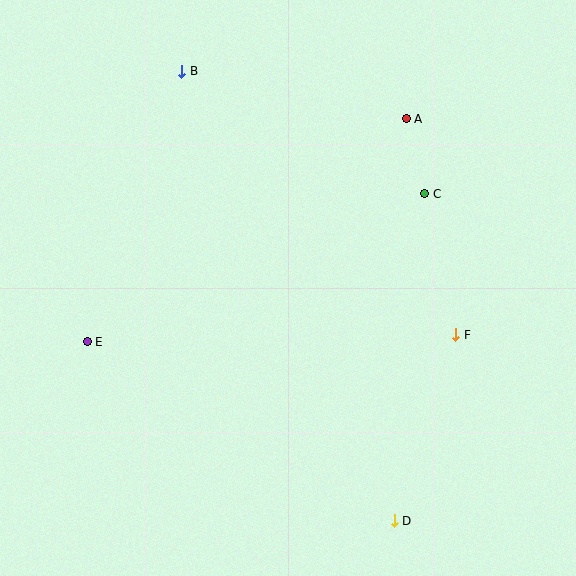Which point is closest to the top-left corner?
Point B is closest to the top-left corner.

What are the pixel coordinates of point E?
Point E is at (87, 342).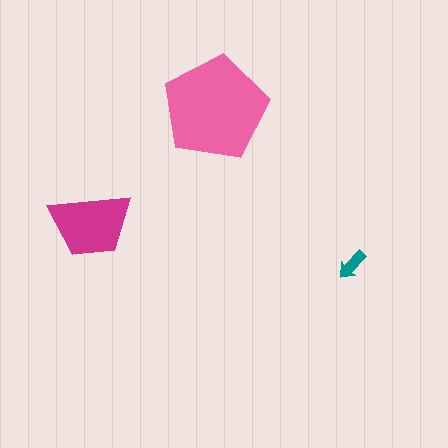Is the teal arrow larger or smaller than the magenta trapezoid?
Smaller.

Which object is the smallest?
The teal arrow.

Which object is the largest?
The pink pentagon.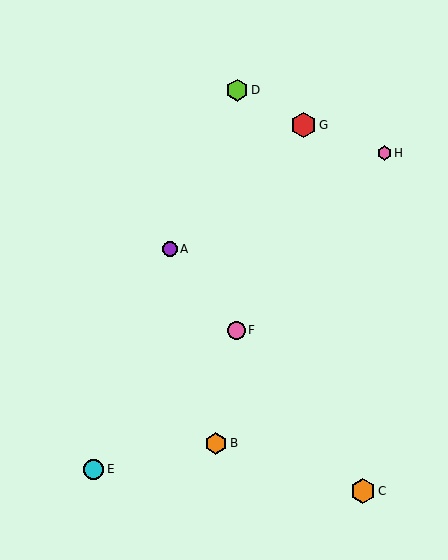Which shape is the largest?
The orange hexagon (labeled C) is the largest.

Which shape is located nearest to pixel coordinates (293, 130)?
The red hexagon (labeled G) at (303, 125) is nearest to that location.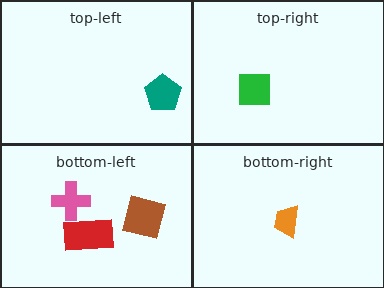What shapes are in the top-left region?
The teal pentagon.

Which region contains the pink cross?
The bottom-left region.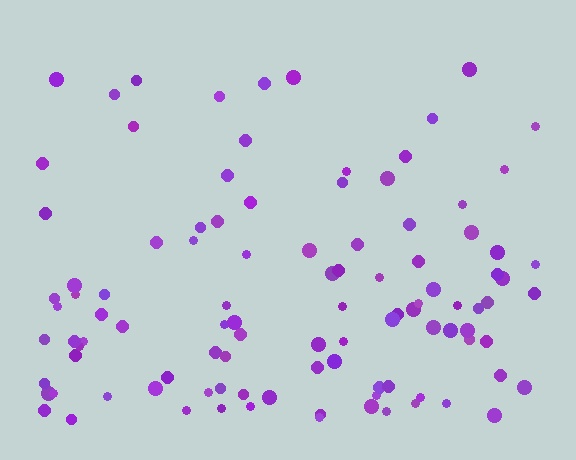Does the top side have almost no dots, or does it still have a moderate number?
Still a moderate number, just noticeably fewer than the bottom.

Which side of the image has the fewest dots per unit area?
The top.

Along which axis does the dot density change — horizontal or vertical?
Vertical.